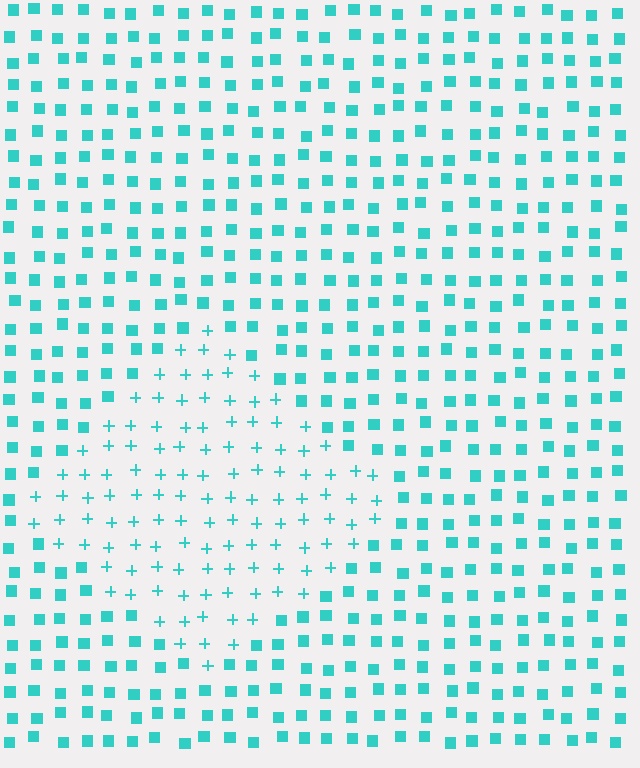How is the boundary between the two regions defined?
The boundary is defined by a change in element shape: plus signs inside vs. squares outside. All elements share the same color and spacing.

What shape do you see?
I see a diamond.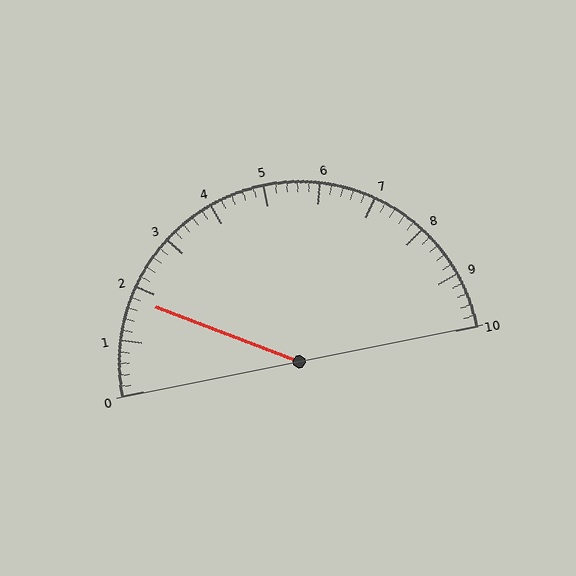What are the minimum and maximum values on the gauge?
The gauge ranges from 0 to 10.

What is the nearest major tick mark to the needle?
The nearest major tick mark is 2.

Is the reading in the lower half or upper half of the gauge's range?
The reading is in the lower half of the range (0 to 10).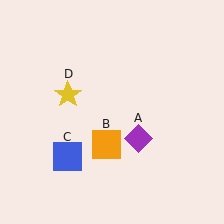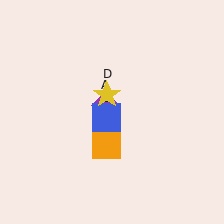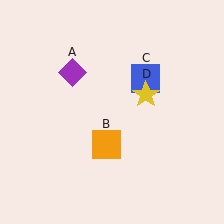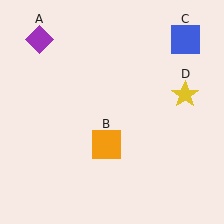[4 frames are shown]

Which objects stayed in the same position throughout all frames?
Orange square (object B) remained stationary.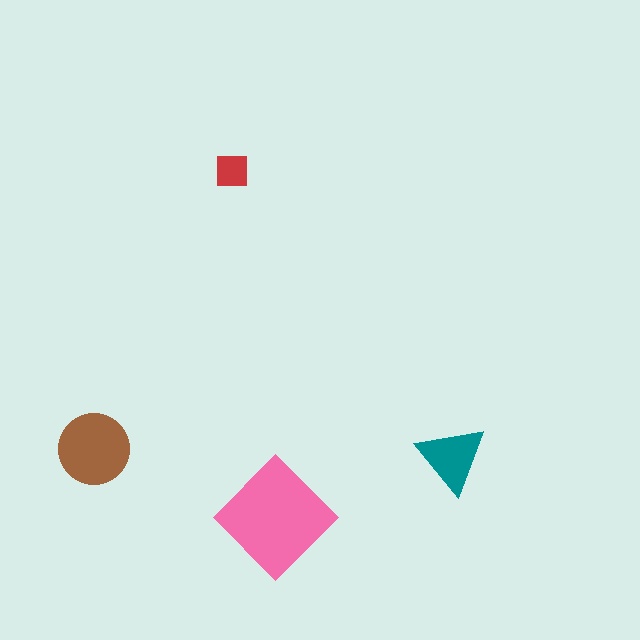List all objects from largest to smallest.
The pink diamond, the brown circle, the teal triangle, the red square.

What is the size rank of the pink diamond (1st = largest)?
1st.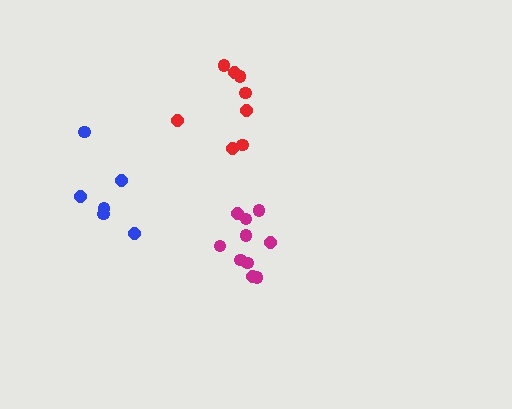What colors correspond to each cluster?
The clusters are colored: blue, magenta, red.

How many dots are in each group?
Group 1: 6 dots, Group 2: 10 dots, Group 3: 8 dots (24 total).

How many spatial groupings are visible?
There are 3 spatial groupings.